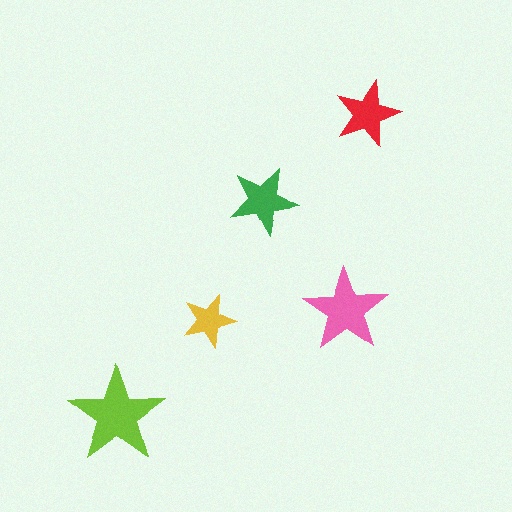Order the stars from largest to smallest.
the lime one, the pink one, the green one, the red one, the yellow one.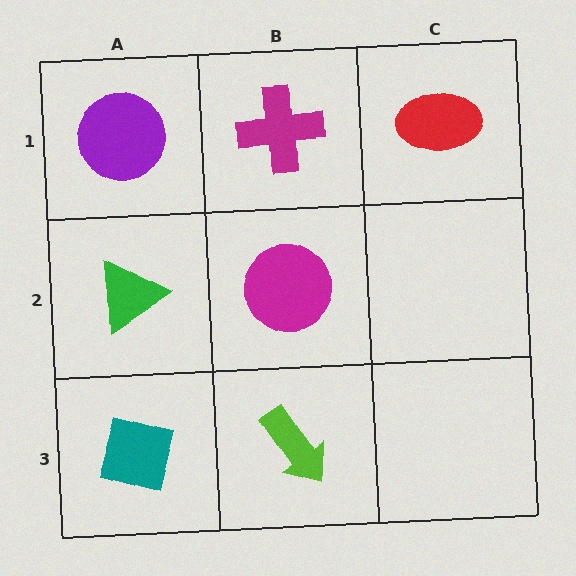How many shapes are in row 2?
2 shapes.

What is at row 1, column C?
A red ellipse.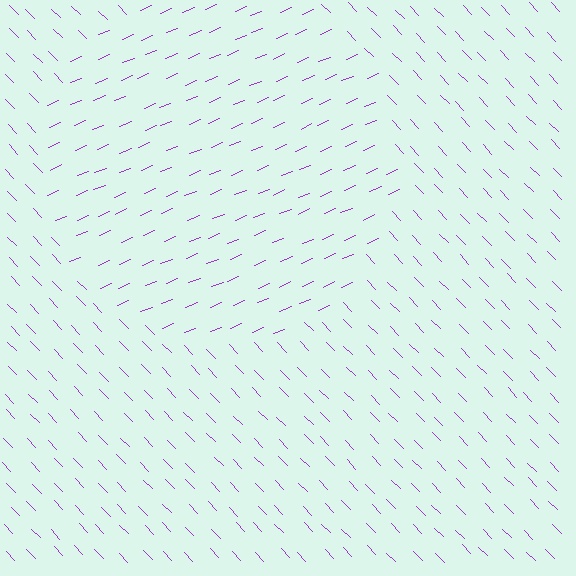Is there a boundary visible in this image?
Yes, there is a texture boundary formed by a change in line orientation.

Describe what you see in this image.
The image is filled with small purple line segments. A circle region in the image has lines oriented differently from the surrounding lines, creating a visible texture boundary.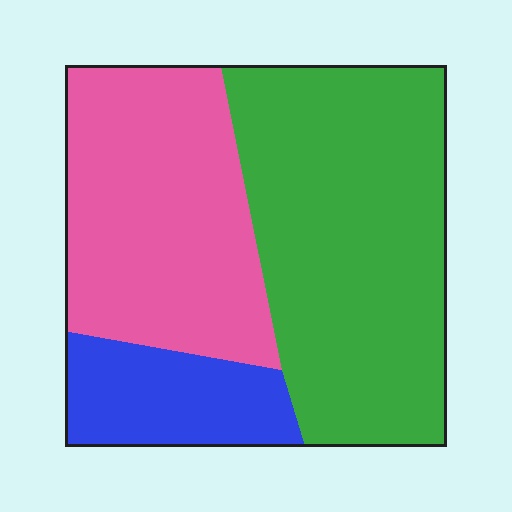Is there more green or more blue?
Green.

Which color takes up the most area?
Green, at roughly 50%.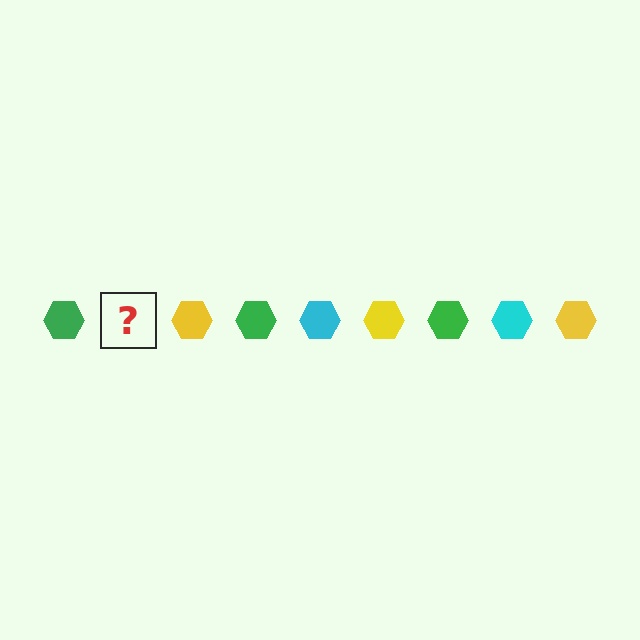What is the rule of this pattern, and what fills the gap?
The rule is that the pattern cycles through green, cyan, yellow hexagons. The gap should be filled with a cyan hexagon.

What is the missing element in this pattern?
The missing element is a cyan hexagon.